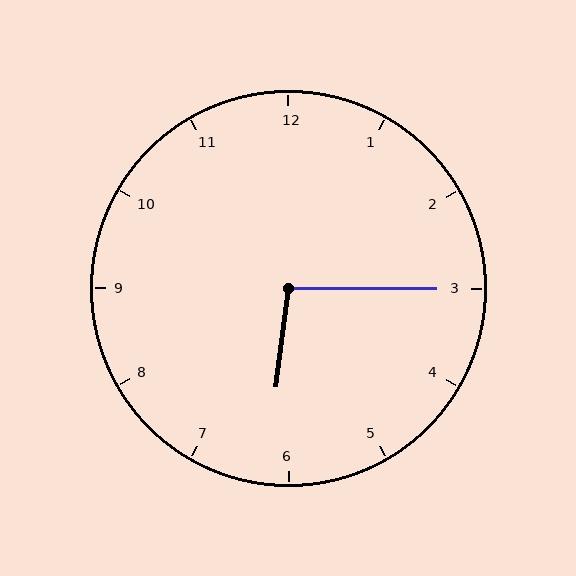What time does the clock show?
6:15.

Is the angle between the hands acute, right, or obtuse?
It is obtuse.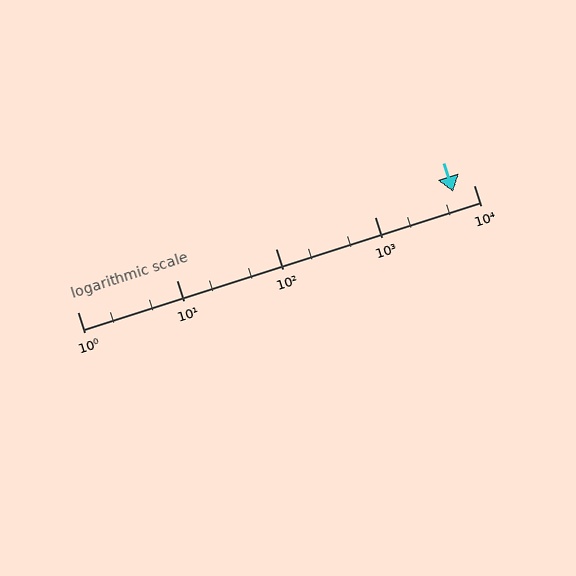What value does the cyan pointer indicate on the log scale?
The pointer indicates approximately 6200.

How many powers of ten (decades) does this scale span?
The scale spans 4 decades, from 1 to 10000.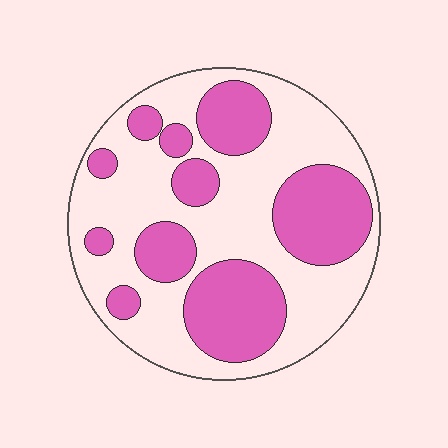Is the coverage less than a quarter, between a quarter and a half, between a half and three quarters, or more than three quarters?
Between a quarter and a half.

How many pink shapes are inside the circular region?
10.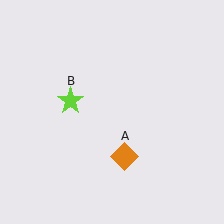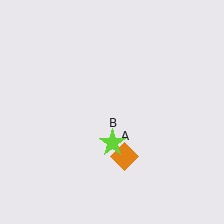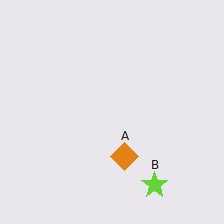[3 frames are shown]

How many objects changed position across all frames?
1 object changed position: lime star (object B).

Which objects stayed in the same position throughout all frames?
Orange diamond (object A) remained stationary.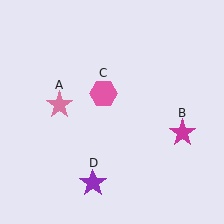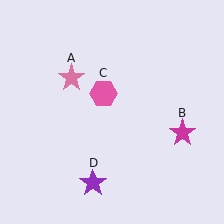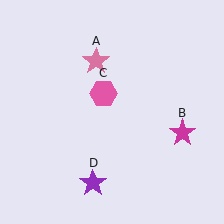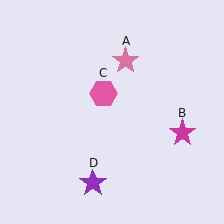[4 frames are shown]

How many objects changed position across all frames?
1 object changed position: pink star (object A).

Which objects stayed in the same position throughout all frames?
Magenta star (object B) and pink hexagon (object C) and purple star (object D) remained stationary.